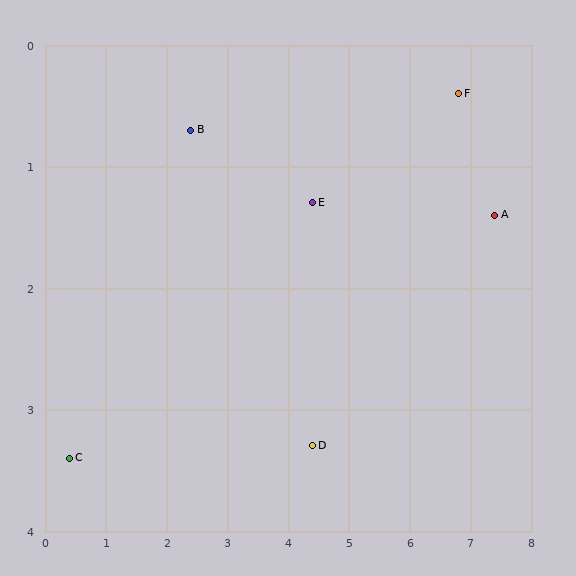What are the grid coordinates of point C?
Point C is at approximately (0.4, 3.4).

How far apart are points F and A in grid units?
Points F and A are about 1.2 grid units apart.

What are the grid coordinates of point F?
Point F is at approximately (6.8, 0.4).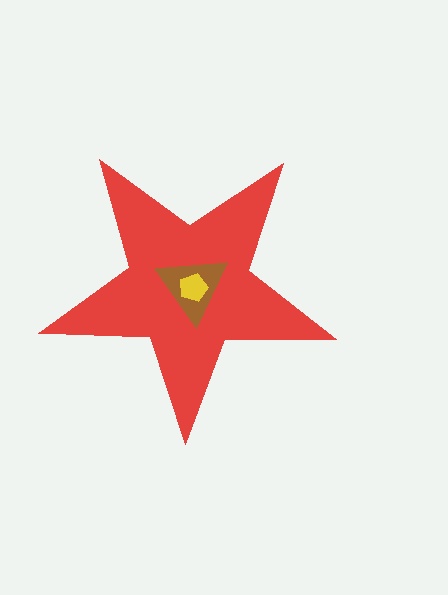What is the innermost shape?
The yellow pentagon.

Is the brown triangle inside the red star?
Yes.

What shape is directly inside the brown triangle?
The yellow pentagon.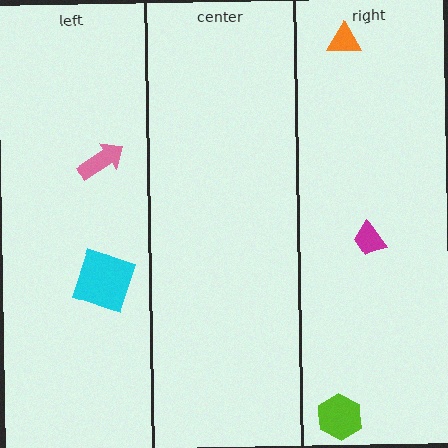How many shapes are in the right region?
3.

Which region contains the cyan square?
The left region.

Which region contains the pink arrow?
The left region.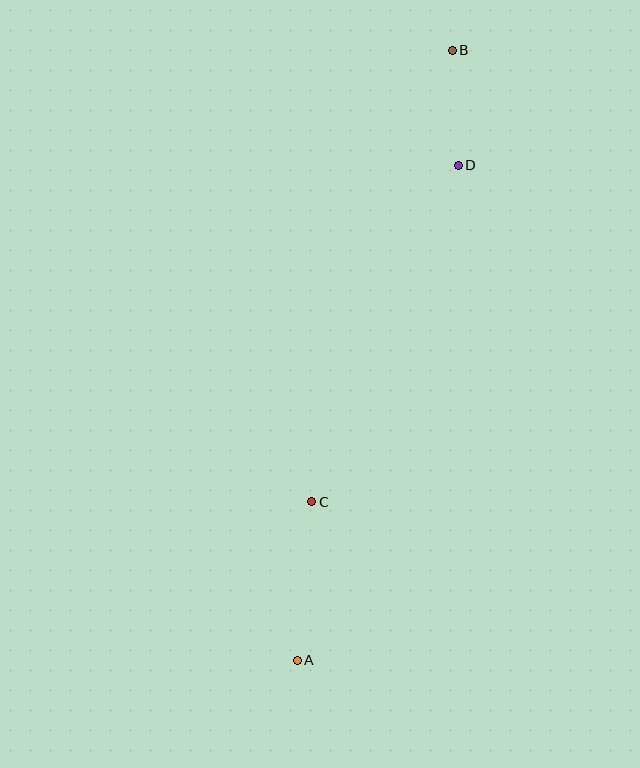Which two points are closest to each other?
Points B and D are closest to each other.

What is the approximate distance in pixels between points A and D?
The distance between A and D is approximately 520 pixels.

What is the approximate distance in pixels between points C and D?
The distance between C and D is approximately 367 pixels.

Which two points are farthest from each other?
Points A and B are farthest from each other.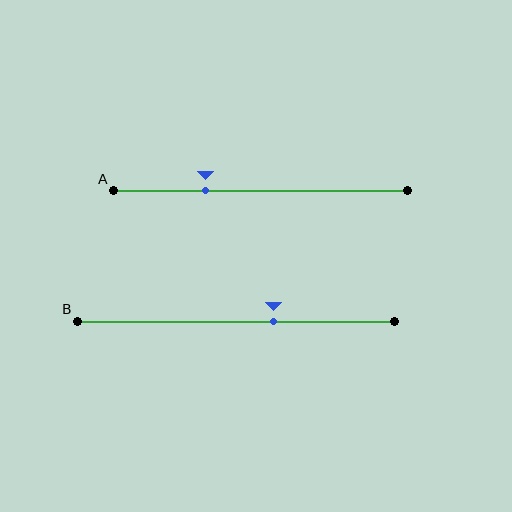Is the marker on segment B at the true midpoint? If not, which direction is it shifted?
No, the marker on segment B is shifted to the right by about 12% of the segment length.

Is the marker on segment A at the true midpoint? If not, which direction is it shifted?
No, the marker on segment A is shifted to the left by about 18% of the segment length.